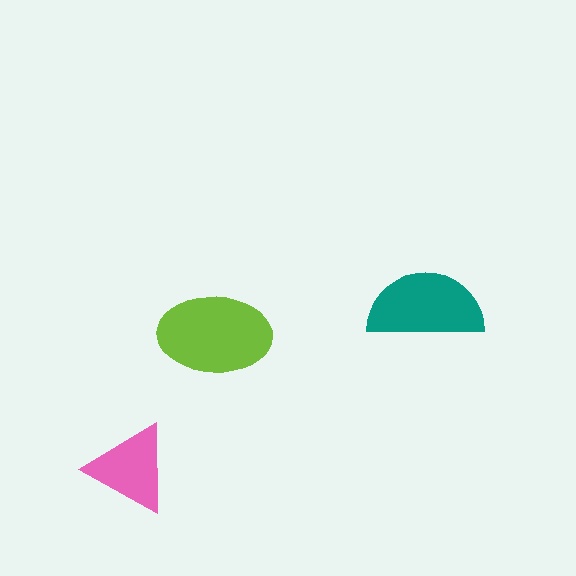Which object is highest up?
The teal semicircle is topmost.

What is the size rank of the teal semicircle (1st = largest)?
2nd.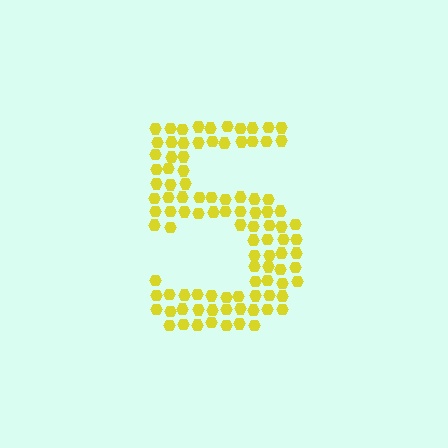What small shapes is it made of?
It is made of small hexagons.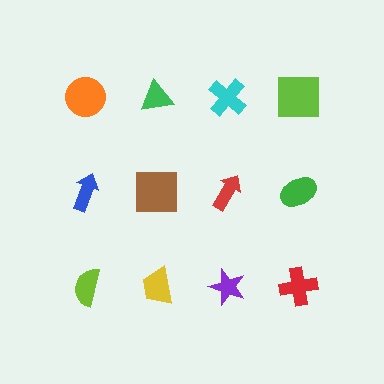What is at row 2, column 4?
A green ellipse.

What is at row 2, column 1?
A blue arrow.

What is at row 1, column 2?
A green triangle.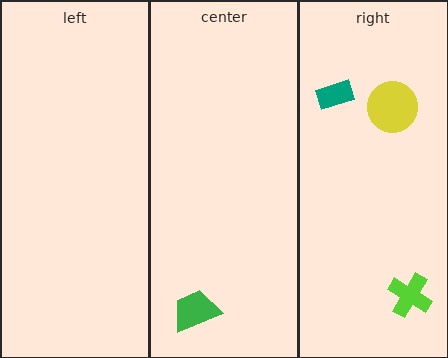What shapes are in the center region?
The green trapezoid.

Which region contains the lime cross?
The right region.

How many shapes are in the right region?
3.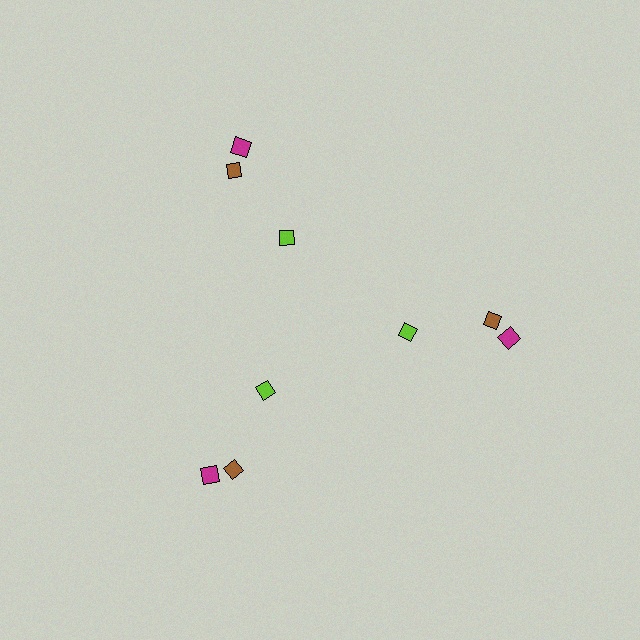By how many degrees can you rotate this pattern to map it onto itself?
The pattern maps onto itself every 120 degrees of rotation.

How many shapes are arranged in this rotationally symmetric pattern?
There are 9 shapes, arranged in 3 groups of 3.